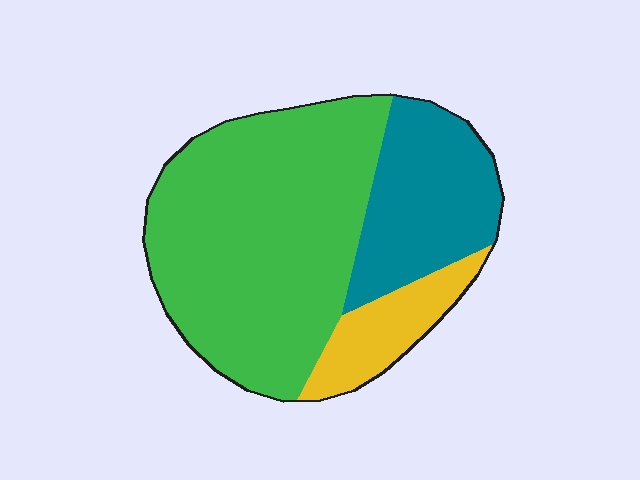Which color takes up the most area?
Green, at roughly 60%.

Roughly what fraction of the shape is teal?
Teal covers roughly 25% of the shape.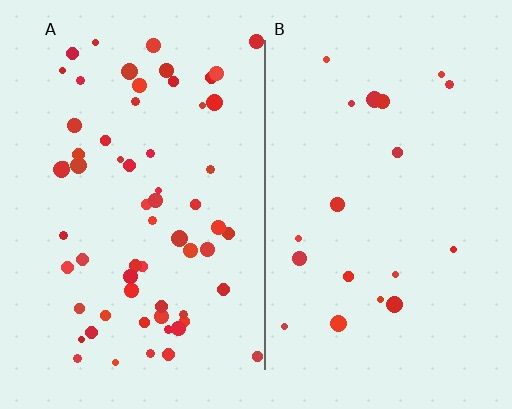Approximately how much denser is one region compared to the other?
Approximately 3.2× — region A over region B.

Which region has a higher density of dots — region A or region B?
A (the left).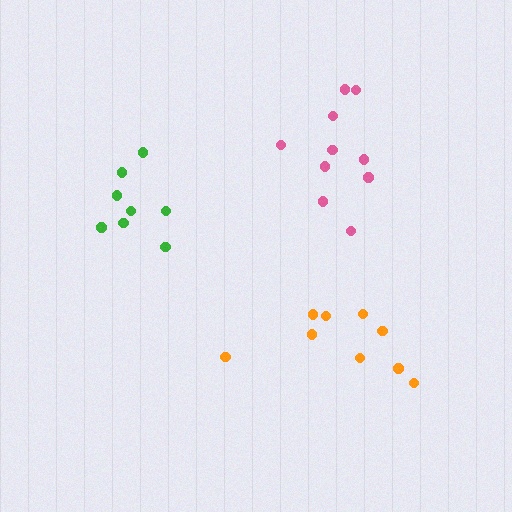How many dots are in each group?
Group 1: 8 dots, Group 2: 10 dots, Group 3: 9 dots (27 total).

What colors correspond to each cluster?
The clusters are colored: green, pink, orange.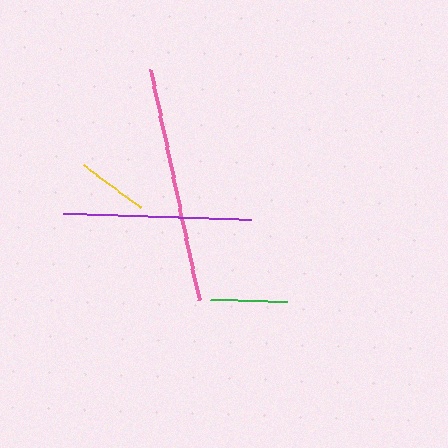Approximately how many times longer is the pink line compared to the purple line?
The pink line is approximately 1.3 times the length of the purple line.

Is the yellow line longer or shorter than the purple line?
The purple line is longer than the yellow line.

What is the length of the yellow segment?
The yellow segment is approximately 72 pixels long.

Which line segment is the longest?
The pink line is the longest at approximately 236 pixels.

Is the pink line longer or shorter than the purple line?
The pink line is longer than the purple line.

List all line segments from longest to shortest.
From longest to shortest: pink, purple, green, yellow.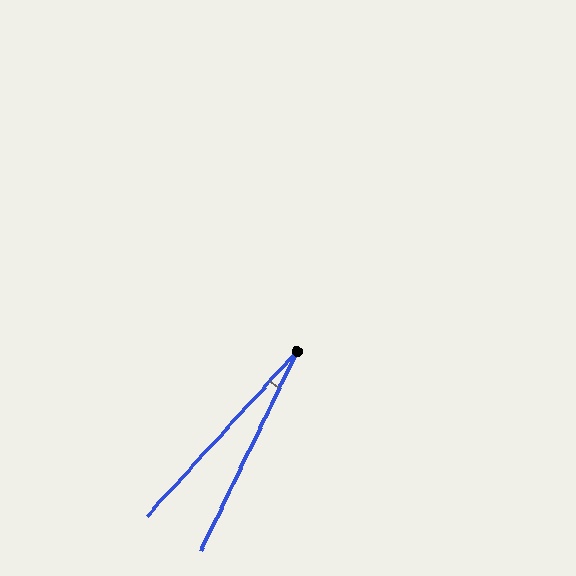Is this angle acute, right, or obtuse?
It is acute.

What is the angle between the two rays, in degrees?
Approximately 17 degrees.